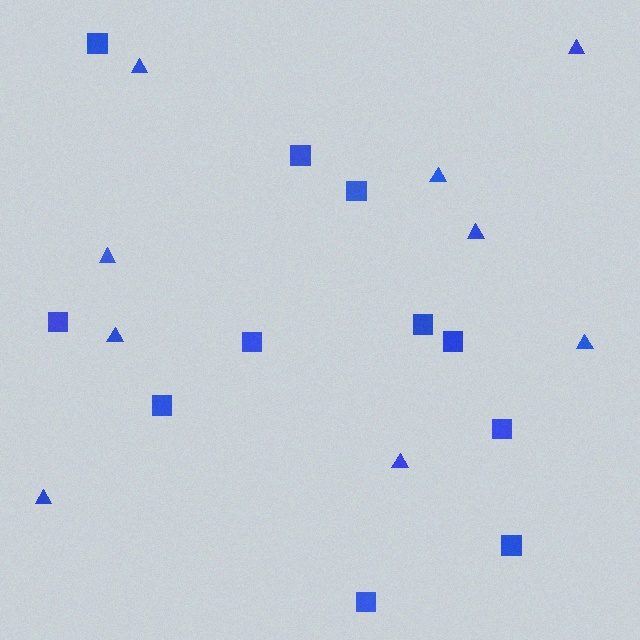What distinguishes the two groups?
There are 2 groups: one group of triangles (9) and one group of squares (11).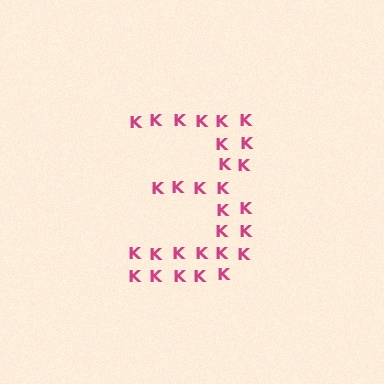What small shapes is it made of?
It is made of small letter K's.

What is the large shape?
The large shape is the digit 3.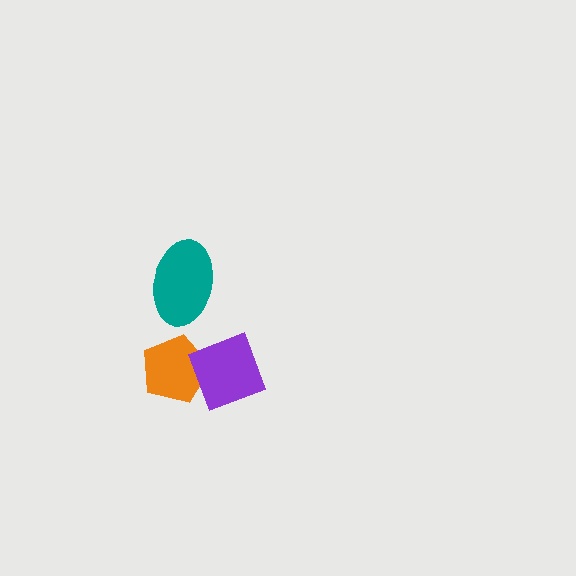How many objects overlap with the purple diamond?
1 object overlaps with the purple diamond.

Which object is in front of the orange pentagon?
The purple diamond is in front of the orange pentagon.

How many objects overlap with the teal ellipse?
0 objects overlap with the teal ellipse.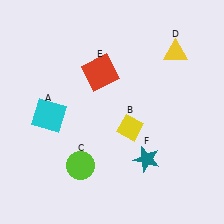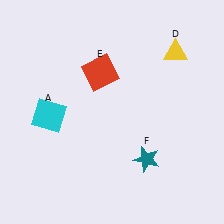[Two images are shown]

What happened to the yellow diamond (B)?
The yellow diamond (B) was removed in Image 2. It was in the bottom-right area of Image 1.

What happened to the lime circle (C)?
The lime circle (C) was removed in Image 2. It was in the bottom-left area of Image 1.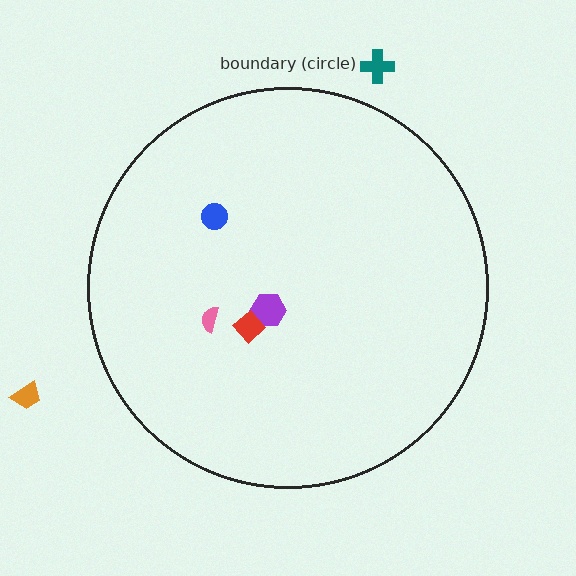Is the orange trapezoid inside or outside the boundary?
Outside.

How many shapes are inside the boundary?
4 inside, 2 outside.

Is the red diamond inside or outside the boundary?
Inside.